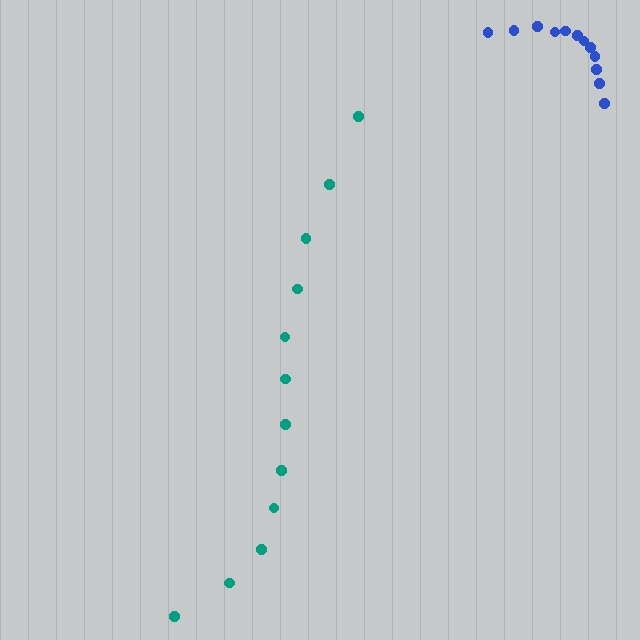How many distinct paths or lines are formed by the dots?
There are 2 distinct paths.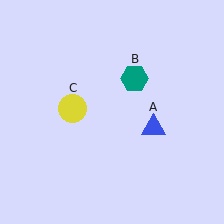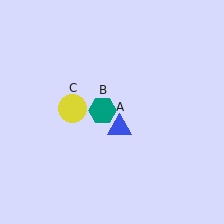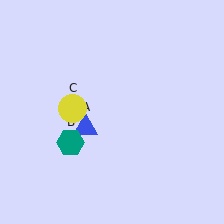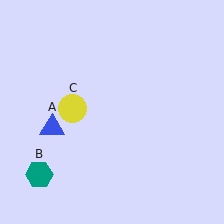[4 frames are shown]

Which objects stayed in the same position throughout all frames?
Yellow circle (object C) remained stationary.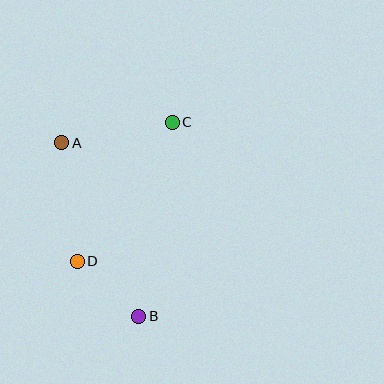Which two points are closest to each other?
Points B and D are closest to each other.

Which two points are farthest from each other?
Points B and C are farthest from each other.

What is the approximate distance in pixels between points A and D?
The distance between A and D is approximately 119 pixels.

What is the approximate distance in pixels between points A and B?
The distance between A and B is approximately 190 pixels.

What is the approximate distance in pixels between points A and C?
The distance between A and C is approximately 113 pixels.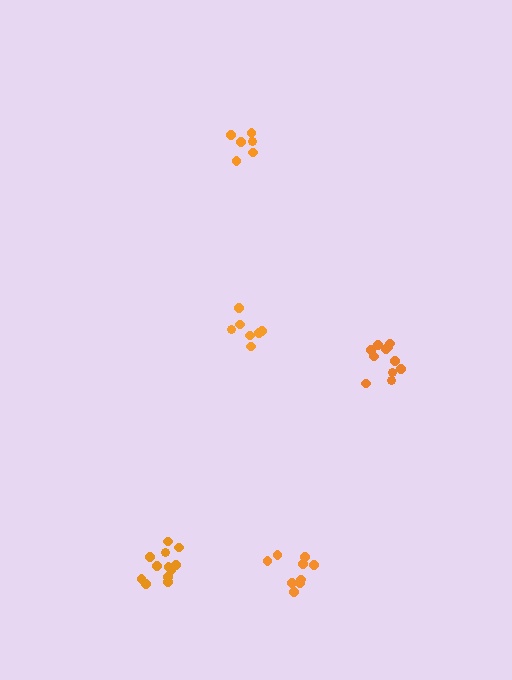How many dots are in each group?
Group 1: 7 dots, Group 2: 6 dots, Group 3: 12 dots, Group 4: 11 dots, Group 5: 9 dots (45 total).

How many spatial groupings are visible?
There are 5 spatial groupings.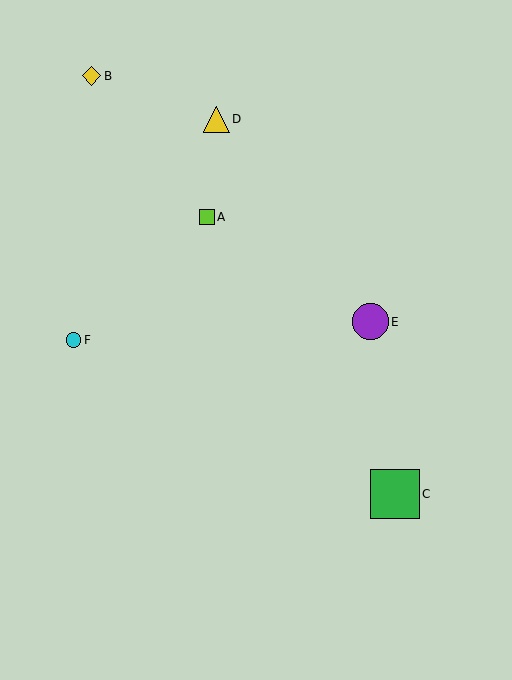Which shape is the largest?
The green square (labeled C) is the largest.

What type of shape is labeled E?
Shape E is a purple circle.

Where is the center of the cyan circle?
The center of the cyan circle is at (74, 340).